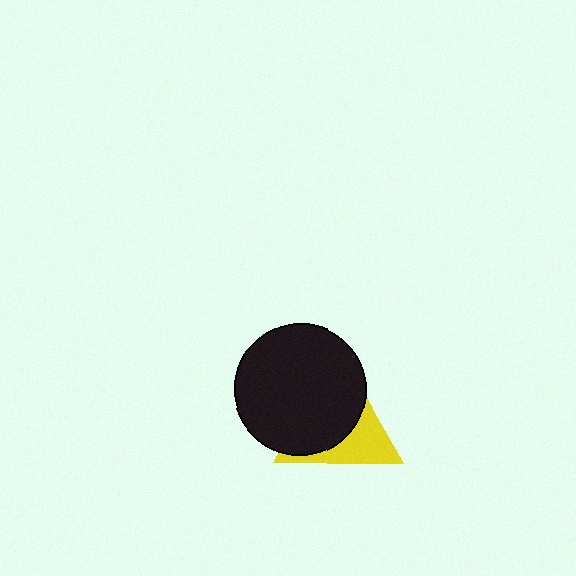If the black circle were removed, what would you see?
You would see the complete yellow triangle.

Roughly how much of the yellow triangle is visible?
A small part of it is visible (roughly 39%).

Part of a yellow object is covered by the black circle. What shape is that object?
It is a triangle.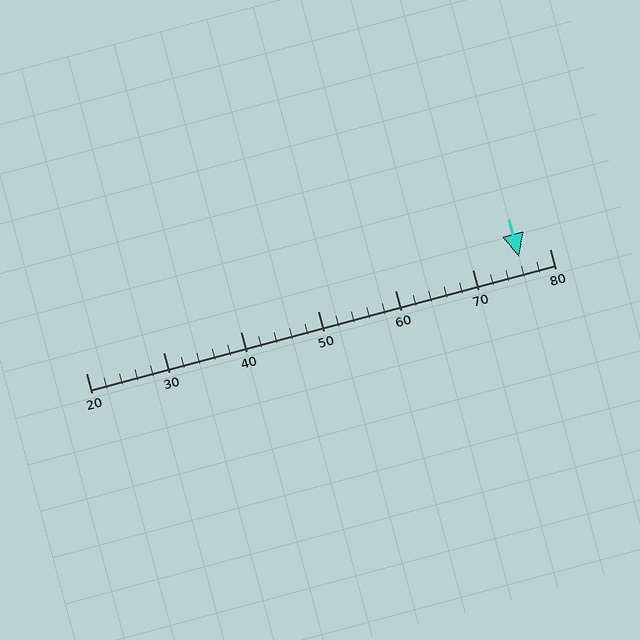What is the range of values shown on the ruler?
The ruler shows values from 20 to 80.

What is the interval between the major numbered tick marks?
The major tick marks are spaced 10 units apart.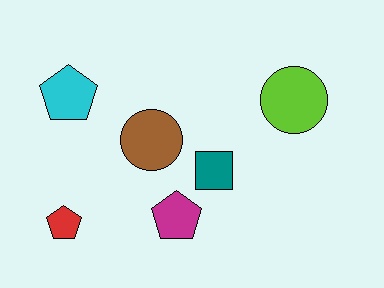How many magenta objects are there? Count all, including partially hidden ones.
There is 1 magenta object.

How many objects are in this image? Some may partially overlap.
There are 6 objects.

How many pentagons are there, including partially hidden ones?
There are 3 pentagons.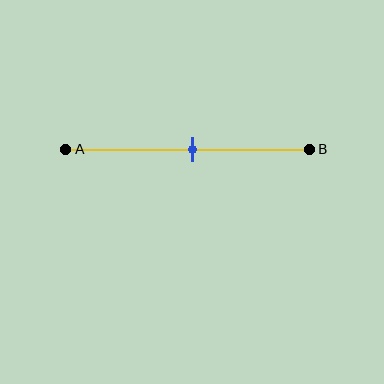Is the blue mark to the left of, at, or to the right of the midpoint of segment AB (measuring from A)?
The blue mark is approximately at the midpoint of segment AB.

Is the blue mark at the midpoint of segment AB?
Yes, the mark is approximately at the midpoint.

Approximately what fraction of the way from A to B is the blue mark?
The blue mark is approximately 50% of the way from A to B.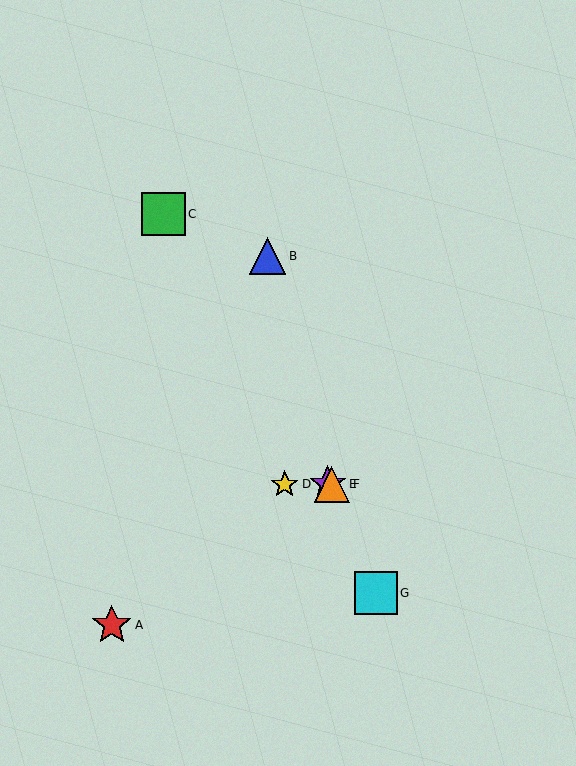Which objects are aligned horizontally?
Objects D, E, F are aligned horizontally.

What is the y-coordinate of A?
Object A is at y≈625.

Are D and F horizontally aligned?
Yes, both are at y≈484.